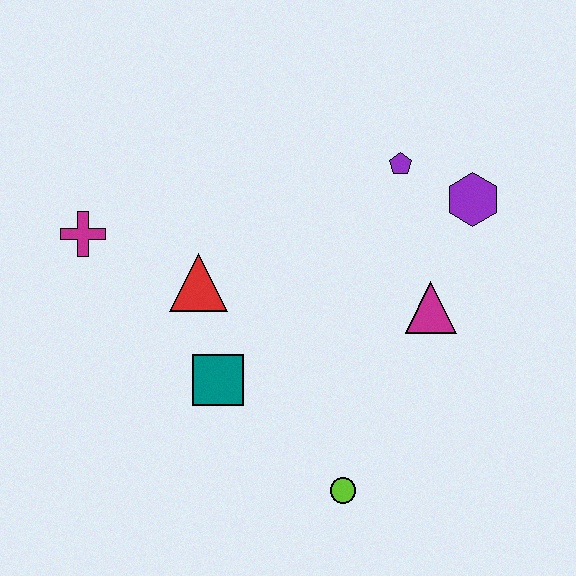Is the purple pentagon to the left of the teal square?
No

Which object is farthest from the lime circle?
The magenta cross is farthest from the lime circle.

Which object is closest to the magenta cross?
The red triangle is closest to the magenta cross.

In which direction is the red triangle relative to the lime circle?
The red triangle is above the lime circle.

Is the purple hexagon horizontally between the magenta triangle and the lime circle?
No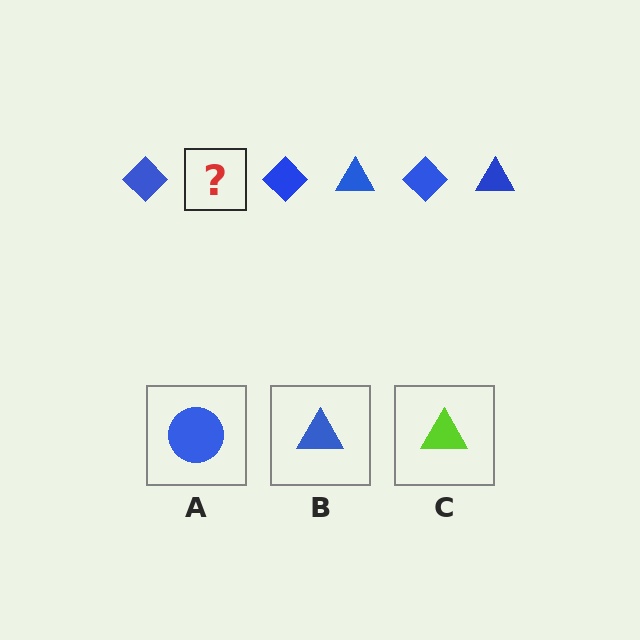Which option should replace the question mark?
Option B.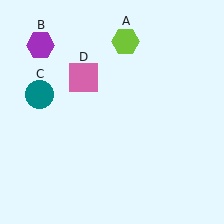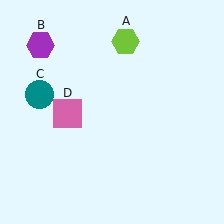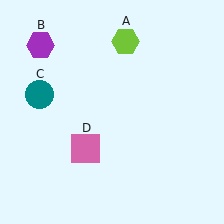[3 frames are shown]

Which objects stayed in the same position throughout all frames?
Lime hexagon (object A) and purple hexagon (object B) and teal circle (object C) remained stationary.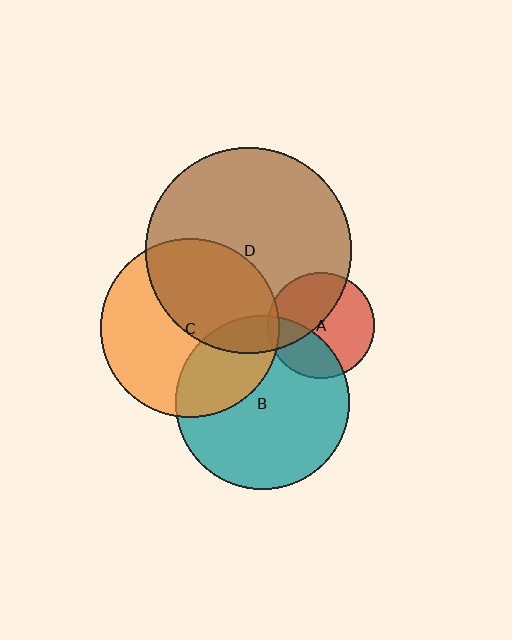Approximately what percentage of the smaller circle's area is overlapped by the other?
Approximately 10%.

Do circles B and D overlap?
Yes.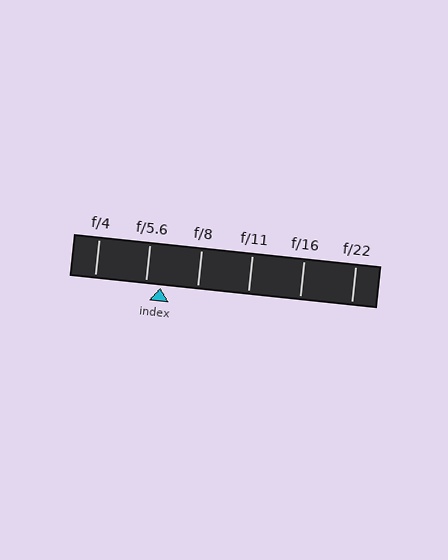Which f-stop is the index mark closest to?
The index mark is closest to f/5.6.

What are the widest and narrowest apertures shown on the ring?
The widest aperture shown is f/4 and the narrowest is f/22.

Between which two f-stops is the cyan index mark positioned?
The index mark is between f/5.6 and f/8.